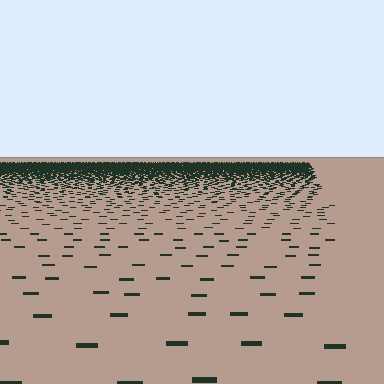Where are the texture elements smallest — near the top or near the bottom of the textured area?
Near the top.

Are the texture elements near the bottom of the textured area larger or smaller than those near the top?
Larger. Near the bottom, elements are closer to the viewer and appear at a bigger on-screen size.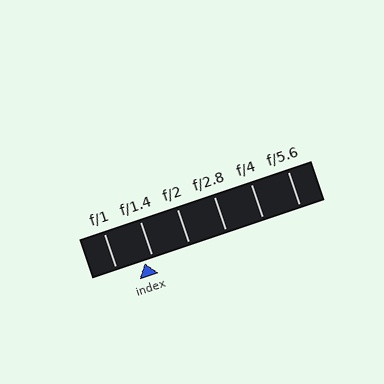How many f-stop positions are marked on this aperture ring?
There are 6 f-stop positions marked.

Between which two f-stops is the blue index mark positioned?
The index mark is between f/1 and f/1.4.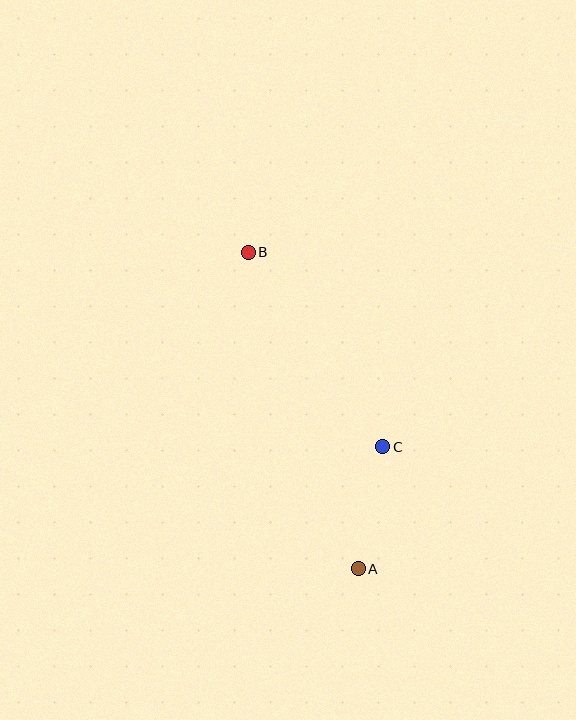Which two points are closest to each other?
Points A and C are closest to each other.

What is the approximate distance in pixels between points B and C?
The distance between B and C is approximately 237 pixels.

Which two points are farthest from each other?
Points A and B are farthest from each other.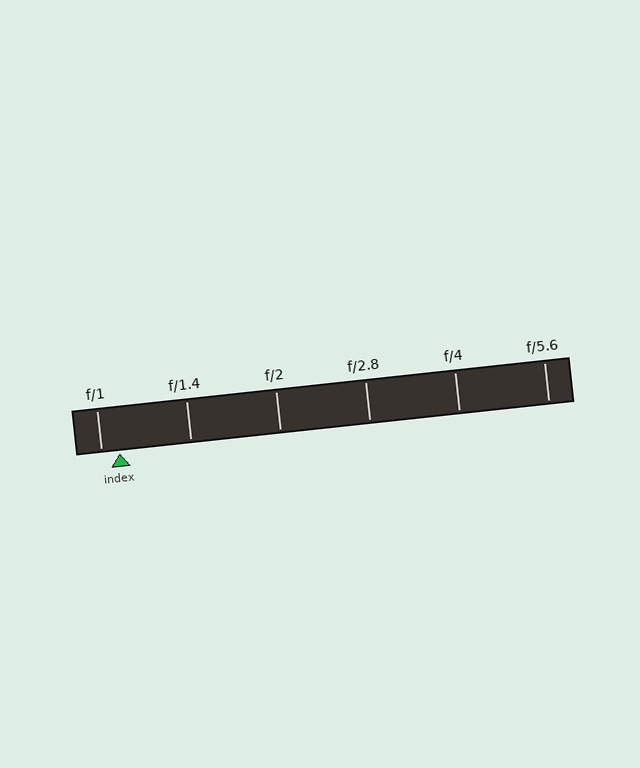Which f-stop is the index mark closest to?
The index mark is closest to f/1.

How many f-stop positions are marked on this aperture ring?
There are 6 f-stop positions marked.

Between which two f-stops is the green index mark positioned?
The index mark is between f/1 and f/1.4.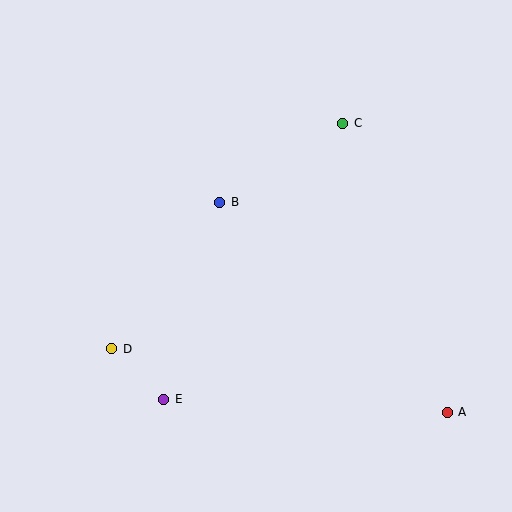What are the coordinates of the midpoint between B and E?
The midpoint between B and E is at (192, 301).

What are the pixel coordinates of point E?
Point E is at (164, 399).